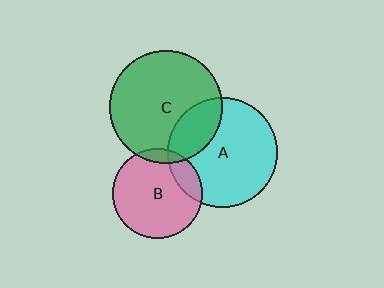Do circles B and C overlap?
Yes.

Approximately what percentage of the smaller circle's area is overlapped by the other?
Approximately 10%.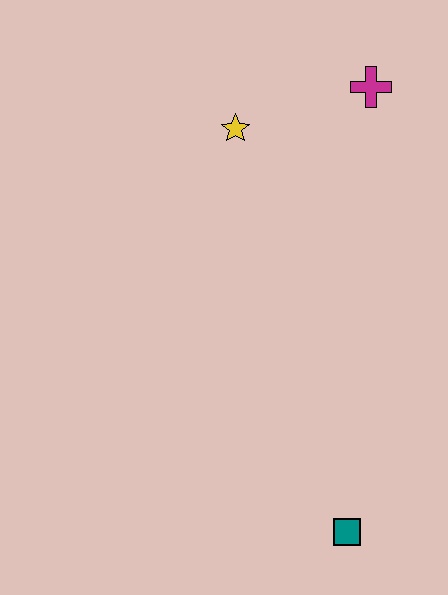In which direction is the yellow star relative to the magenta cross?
The yellow star is to the left of the magenta cross.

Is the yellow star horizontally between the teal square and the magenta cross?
No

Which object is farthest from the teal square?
The magenta cross is farthest from the teal square.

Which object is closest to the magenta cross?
The yellow star is closest to the magenta cross.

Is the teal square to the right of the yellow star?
Yes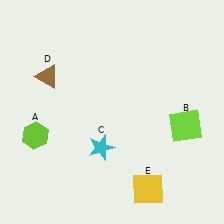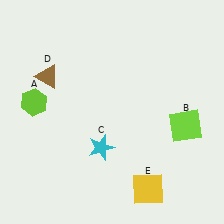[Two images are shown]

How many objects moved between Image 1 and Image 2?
1 object moved between the two images.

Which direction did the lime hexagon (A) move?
The lime hexagon (A) moved up.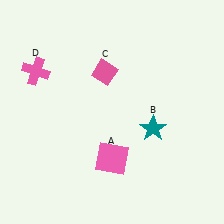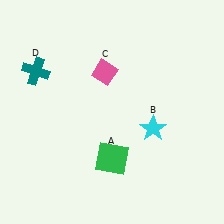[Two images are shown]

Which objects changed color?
A changed from pink to green. B changed from teal to cyan. D changed from pink to teal.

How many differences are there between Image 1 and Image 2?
There are 3 differences between the two images.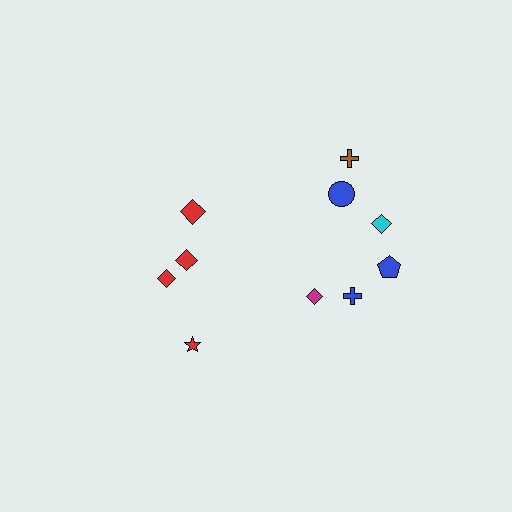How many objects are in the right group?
There are 6 objects.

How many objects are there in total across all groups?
There are 10 objects.